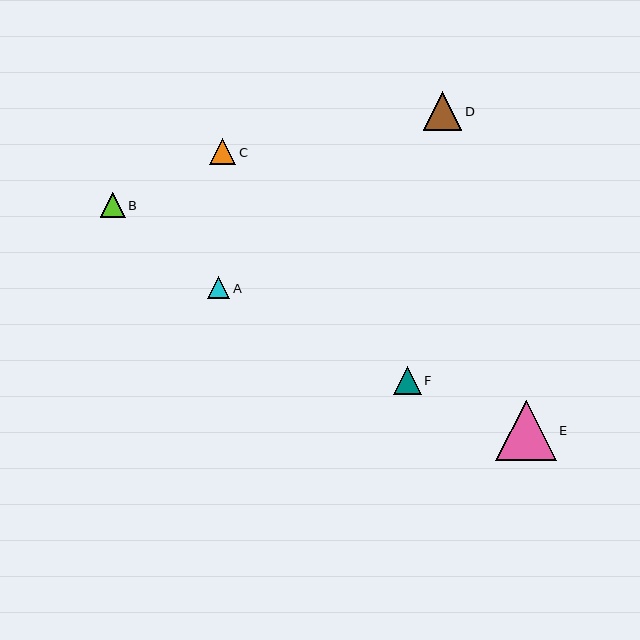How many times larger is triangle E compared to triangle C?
Triangle E is approximately 2.3 times the size of triangle C.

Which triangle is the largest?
Triangle E is the largest with a size of approximately 60 pixels.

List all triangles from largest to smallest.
From largest to smallest: E, D, F, C, B, A.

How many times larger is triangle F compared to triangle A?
Triangle F is approximately 1.3 times the size of triangle A.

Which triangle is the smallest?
Triangle A is the smallest with a size of approximately 22 pixels.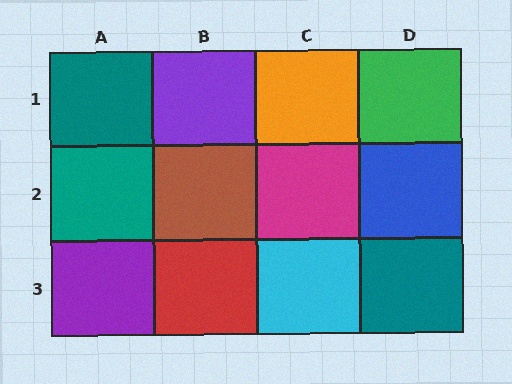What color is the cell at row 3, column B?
Red.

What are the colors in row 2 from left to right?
Teal, brown, magenta, blue.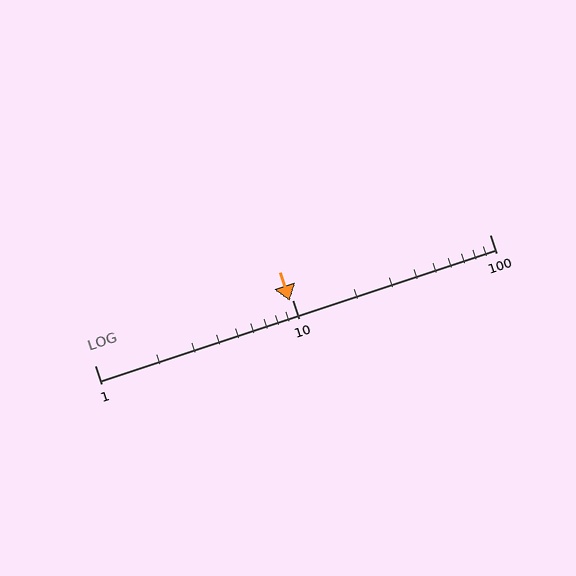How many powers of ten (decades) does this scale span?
The scale spans 2 decades, from 1 to 100.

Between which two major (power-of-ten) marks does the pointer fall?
The pointer is between 1 and 10.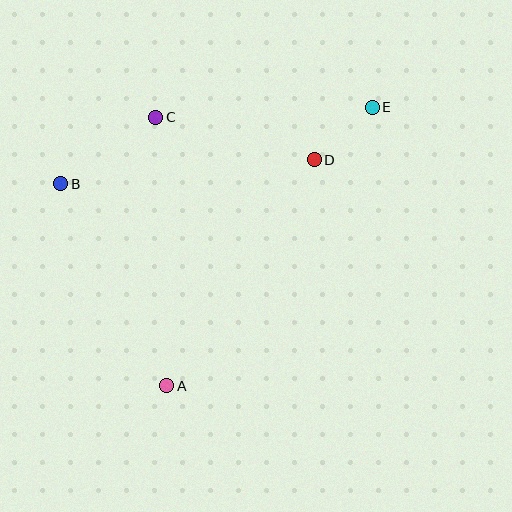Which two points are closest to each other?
Points D and E are closest to each other.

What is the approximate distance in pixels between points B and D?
The distance between B and D is approximately 254 pixels.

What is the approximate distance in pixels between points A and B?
The distance between A and B is approximately 228 pixels.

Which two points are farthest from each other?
Points A and E are farthest from each other.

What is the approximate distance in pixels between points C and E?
The distance between C and E is approximately 217 pixels.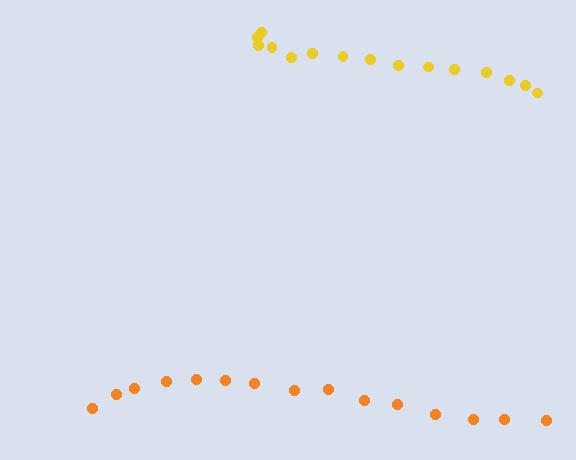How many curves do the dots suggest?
There are 2 distinct paths.